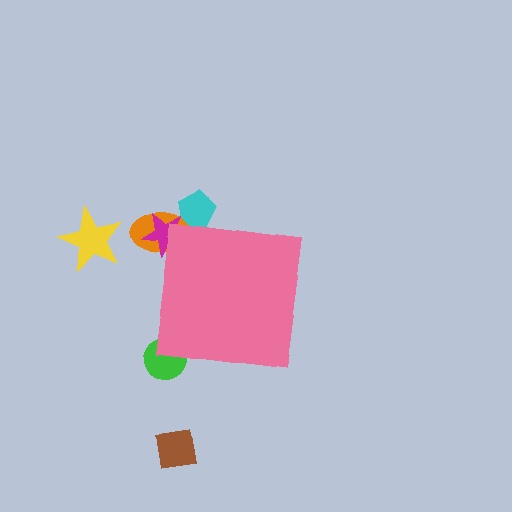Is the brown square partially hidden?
No, the brown square is fully visible.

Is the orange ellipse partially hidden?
Yes, the orange ellipse is partially hidden behind the pink square.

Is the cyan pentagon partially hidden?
Yes, the cyan pentagon is partially hidden behind the pink square.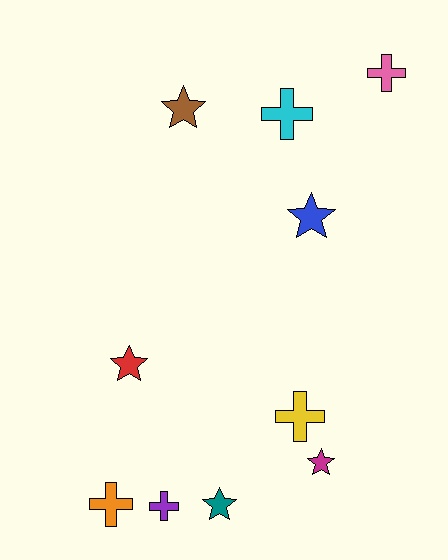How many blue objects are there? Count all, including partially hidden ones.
There is 1 blue object.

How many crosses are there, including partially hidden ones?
There are 5 crosses.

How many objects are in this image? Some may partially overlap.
There are 10 objects.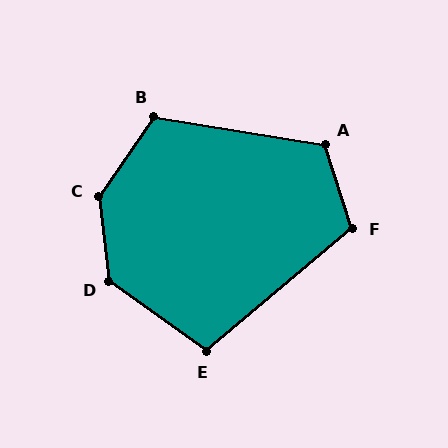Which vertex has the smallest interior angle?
E, at approximately 104 degrees.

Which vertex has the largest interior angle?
C, at approximately 138 degrees.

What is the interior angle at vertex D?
Approximately 133 degrees (obtuse).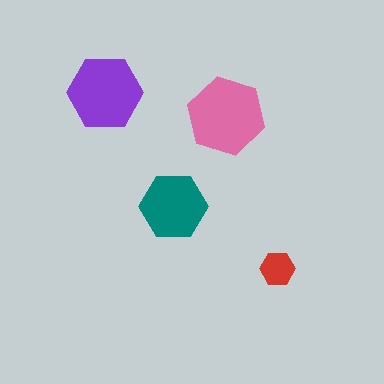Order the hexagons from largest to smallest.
the pink one, the purple one, the teal one, the red one.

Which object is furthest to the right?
The red hexagon is rightmost.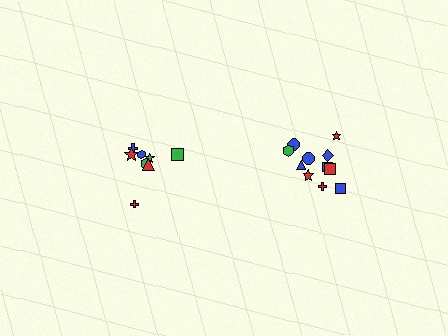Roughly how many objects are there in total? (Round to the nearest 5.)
Roughly 20 objects in total.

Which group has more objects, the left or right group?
The right group.